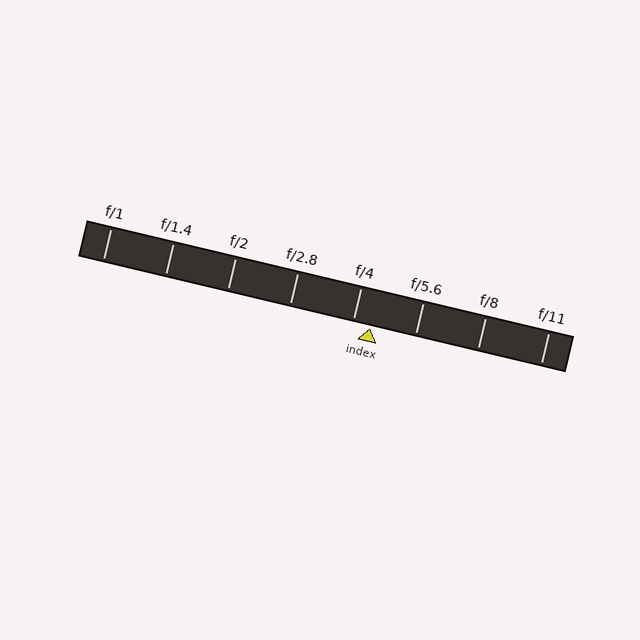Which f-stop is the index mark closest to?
The index mark is closest to f/4.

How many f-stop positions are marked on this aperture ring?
There are 8 f-stop positions marked.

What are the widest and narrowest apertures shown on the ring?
The widest aperture shown is f/1 and the narrowest is f/11.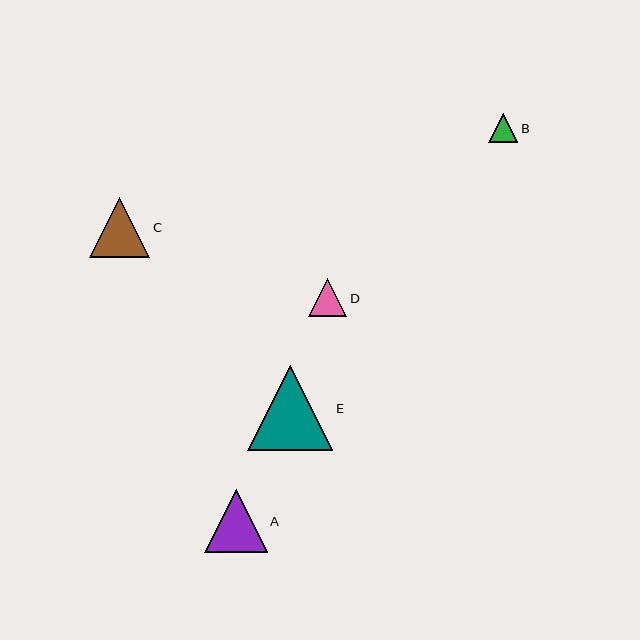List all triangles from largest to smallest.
From largest to smallest: E, A, C, D, B.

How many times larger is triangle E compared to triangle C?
Triangle E is approximately 1.4 times the size of triangle C.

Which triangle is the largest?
Triangle E is the largest with a size of approximately 85 pixels.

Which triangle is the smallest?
Triangle B is the smallest with a size of approximately 29 pixels.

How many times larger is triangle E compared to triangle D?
Triangle E is approximately 2.2 times the size of triangle D.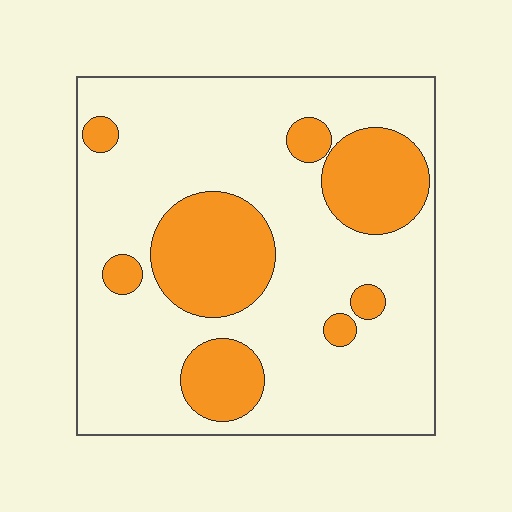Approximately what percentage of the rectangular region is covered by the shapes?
Approximately 25%.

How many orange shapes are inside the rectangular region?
8.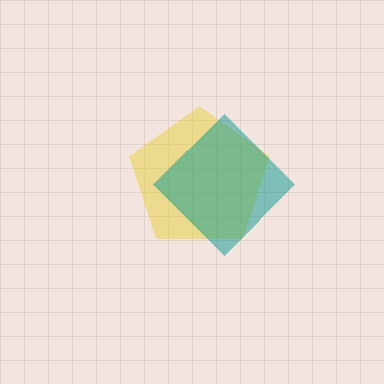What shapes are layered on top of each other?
The layered shapes are: a yellow pentagon, a teal diamond.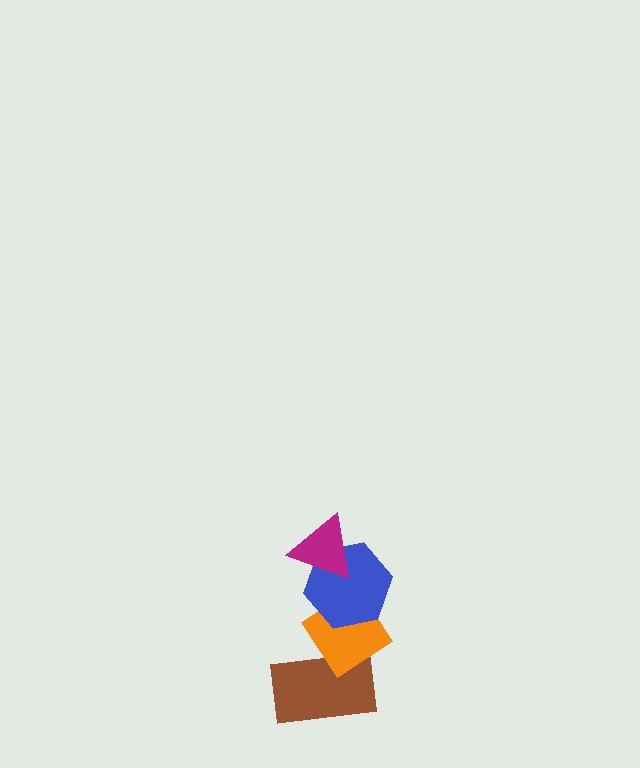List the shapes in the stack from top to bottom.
From top to bottom: the magenta triangle, the blue hexagon, the orange diamond, the brown rectangle.